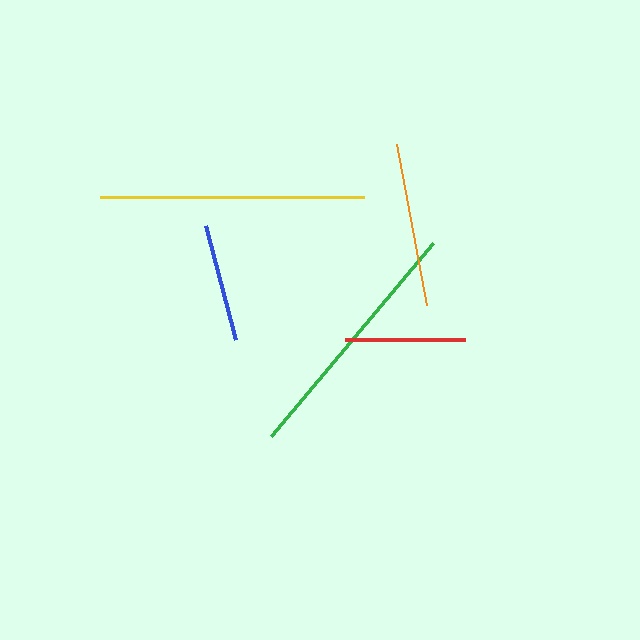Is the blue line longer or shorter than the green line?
The green line is longer than the blue line.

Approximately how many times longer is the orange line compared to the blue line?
The orange line is approximately 1.4 times the length of the blue line.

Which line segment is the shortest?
The blue line is the shortest at approximately 119 pixels.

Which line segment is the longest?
The yellow line is the longest at approximately 263 pixels.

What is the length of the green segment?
The green segment is approximately 252 pixels long.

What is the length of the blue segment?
The blue segment is approximately 119 pixels long.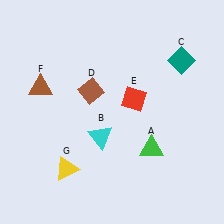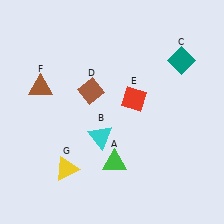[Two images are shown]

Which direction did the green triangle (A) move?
The green triangle (A) moved left.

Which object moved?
The green triangle (A) moved left.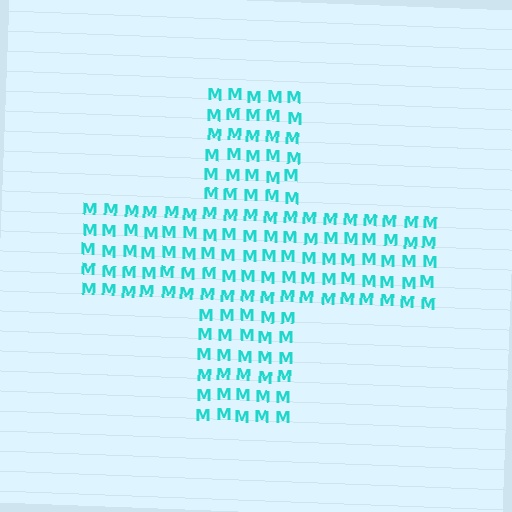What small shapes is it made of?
It is made of small letter M's.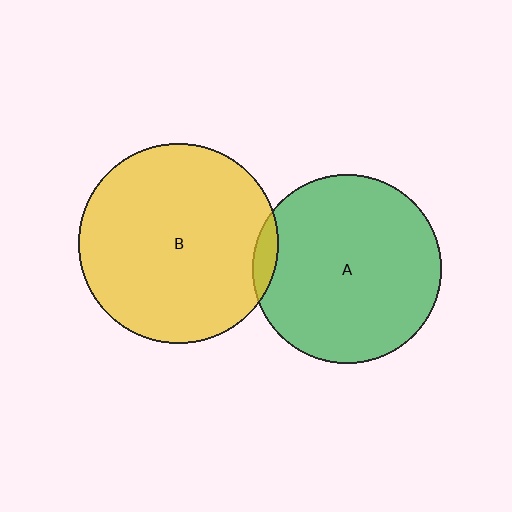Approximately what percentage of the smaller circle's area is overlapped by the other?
Approximately 5%.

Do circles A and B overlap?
Yes.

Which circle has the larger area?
Circle B (yellow).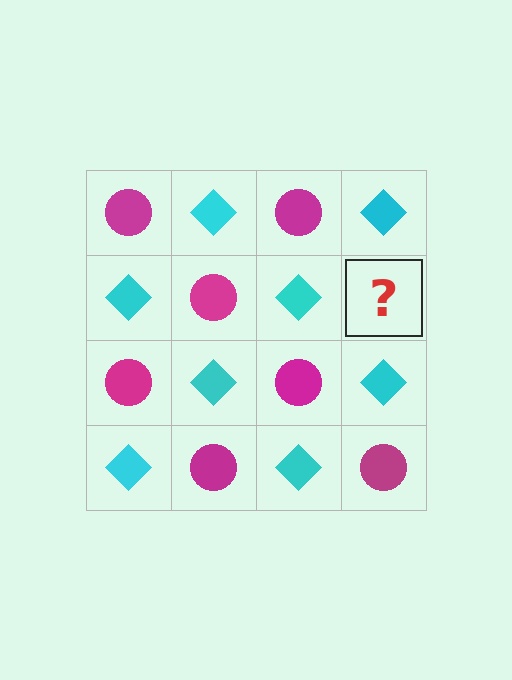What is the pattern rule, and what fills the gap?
The rule is that it alternates magenta circle and cyan diamond in a checkerboard pattern. The gap should be filled with a magenta circle.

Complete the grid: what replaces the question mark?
The question mark should be replaced with a magenta circle.